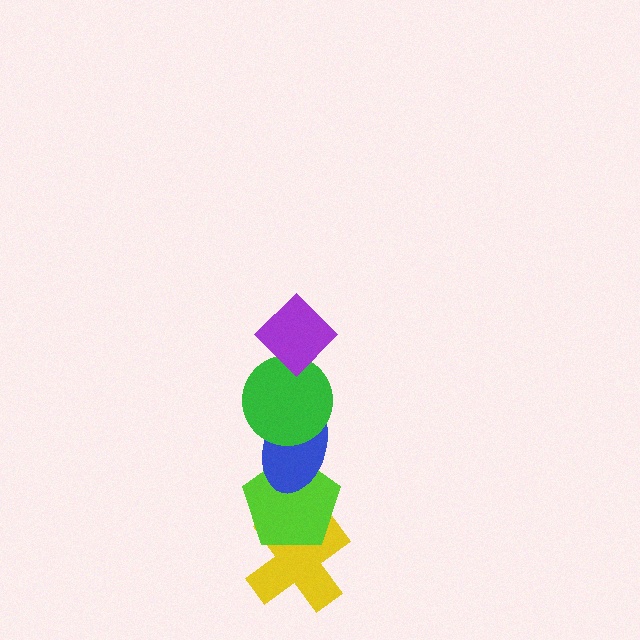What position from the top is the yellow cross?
The yellow cross is 5th from the top.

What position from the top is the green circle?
The green circle is 2nd from the top.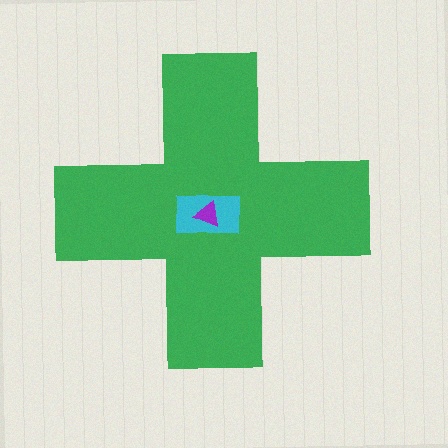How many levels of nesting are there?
3.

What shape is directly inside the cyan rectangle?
The purple triangle.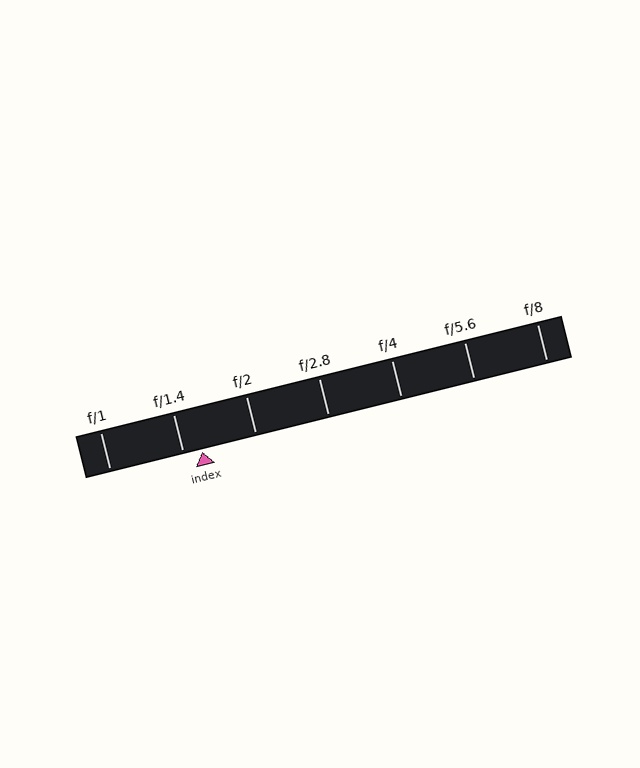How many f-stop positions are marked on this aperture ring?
There are 7 f-stop positions marked.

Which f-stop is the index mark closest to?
The index mark is closest to f/1.4.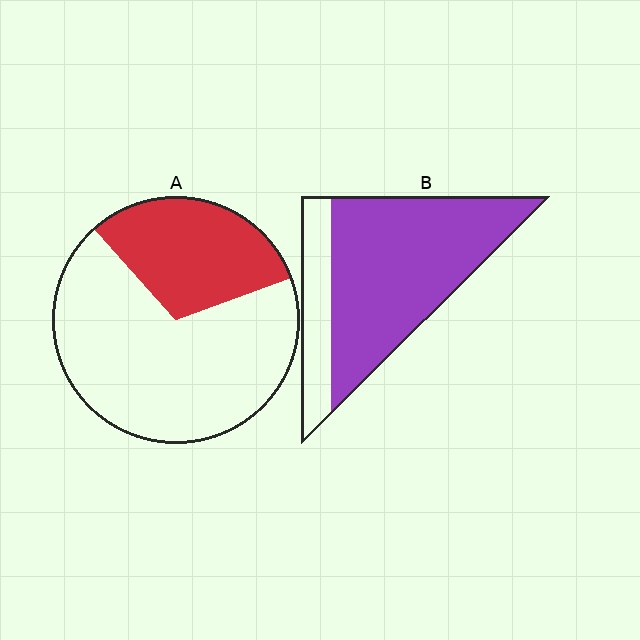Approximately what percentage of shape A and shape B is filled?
A is approximately 30% and B is approximately 75%.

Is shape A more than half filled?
No.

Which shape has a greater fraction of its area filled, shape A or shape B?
Shape B.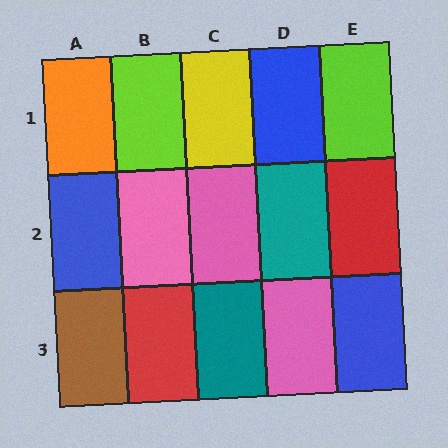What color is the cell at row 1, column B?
Lime.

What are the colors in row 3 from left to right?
Brown, red, teal, pink, blue.